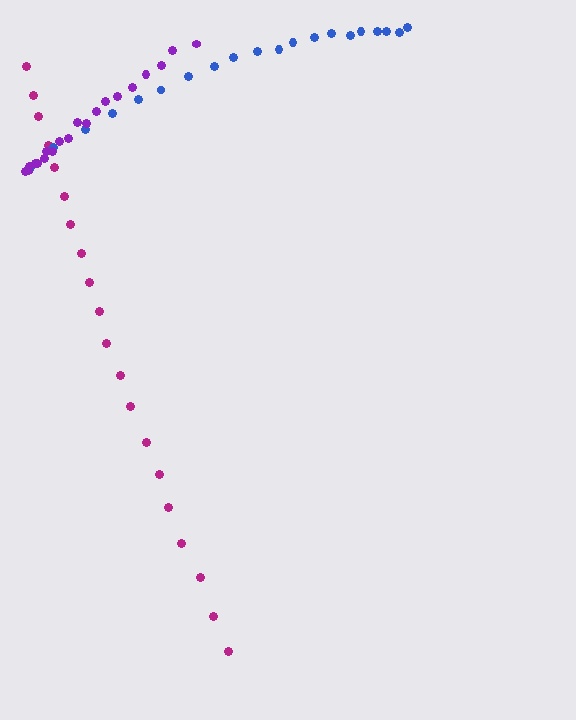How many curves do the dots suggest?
There are 3 distinct paths.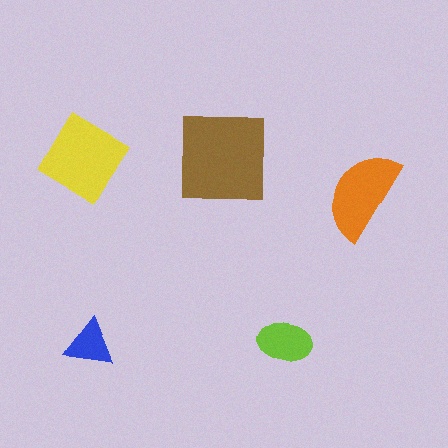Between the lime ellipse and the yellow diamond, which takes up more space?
The yellow diamond.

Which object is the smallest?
The blue triangle.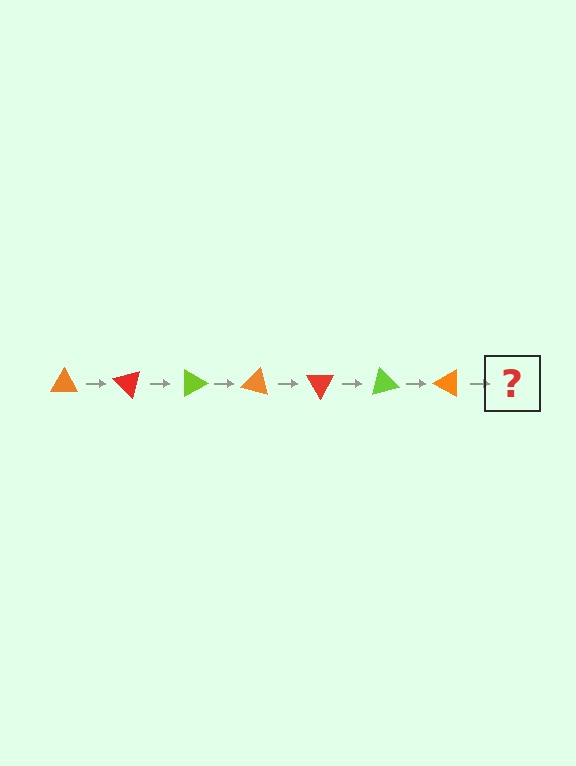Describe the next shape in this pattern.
It should be a red triangle, rotated 315 degrees from the start.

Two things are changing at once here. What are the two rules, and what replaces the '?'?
The two rules are that it rotates 45 degrees each step and the color cycles through orange, red, and lime. The '?' should be a red triangle, rotated 315 degrees from the start.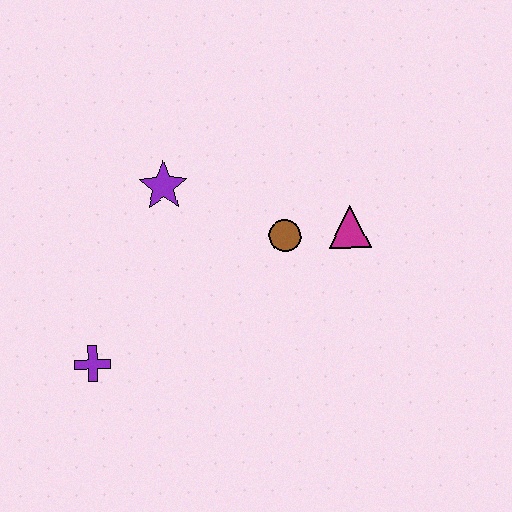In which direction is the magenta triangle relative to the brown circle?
The magenta triangle is to the right of the brown circle.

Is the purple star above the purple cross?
Yes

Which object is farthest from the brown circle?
The purple cross is farthest from the brown circle.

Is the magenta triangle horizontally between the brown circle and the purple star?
No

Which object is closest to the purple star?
The brown circle is closest to the purple star.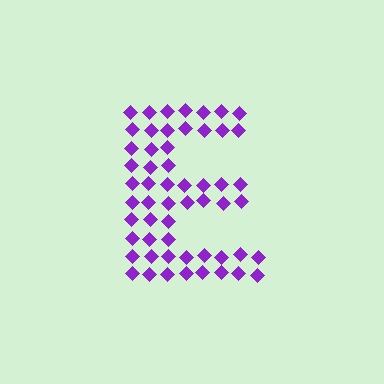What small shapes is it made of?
It is made of small diamonds.